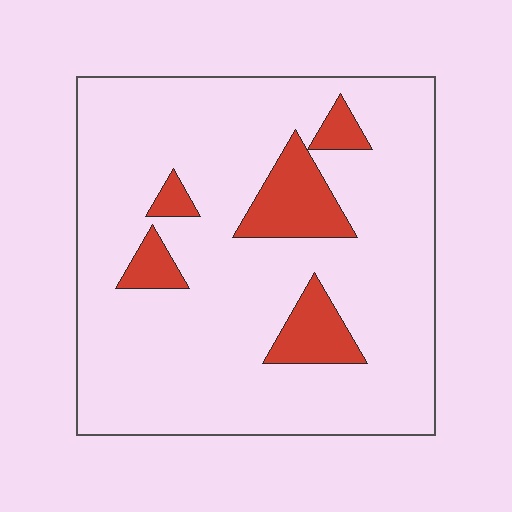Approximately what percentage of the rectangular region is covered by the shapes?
Approximately 15%.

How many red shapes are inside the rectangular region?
5.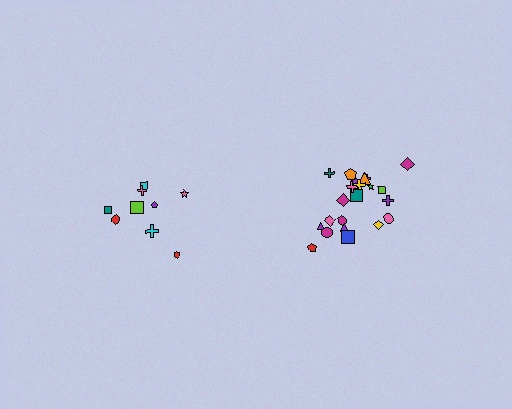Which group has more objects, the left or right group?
The right group.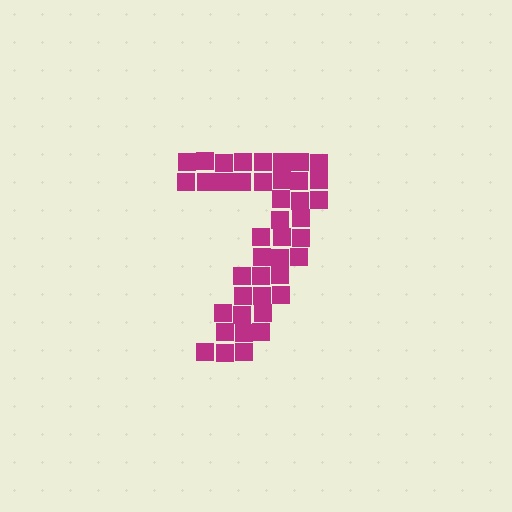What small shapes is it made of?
It is made of small squares.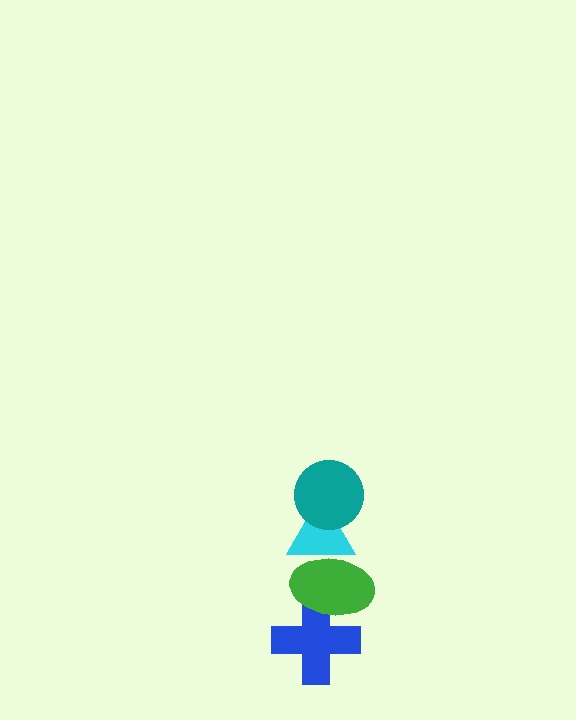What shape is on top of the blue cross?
The green ellipse is on top of the blue cross.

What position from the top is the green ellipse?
The green ellipse is 3rd from the top.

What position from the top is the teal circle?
The teal circle is 1st from the top.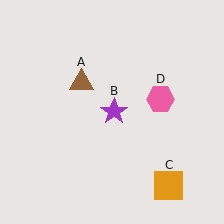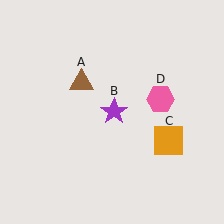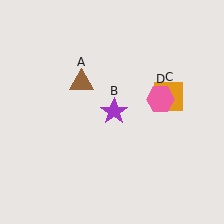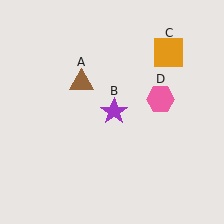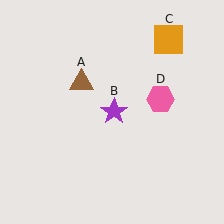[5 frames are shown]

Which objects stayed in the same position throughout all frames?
Brown triangle (object A) and purple star (object B) and pink hexagon (object D) remained stationary.